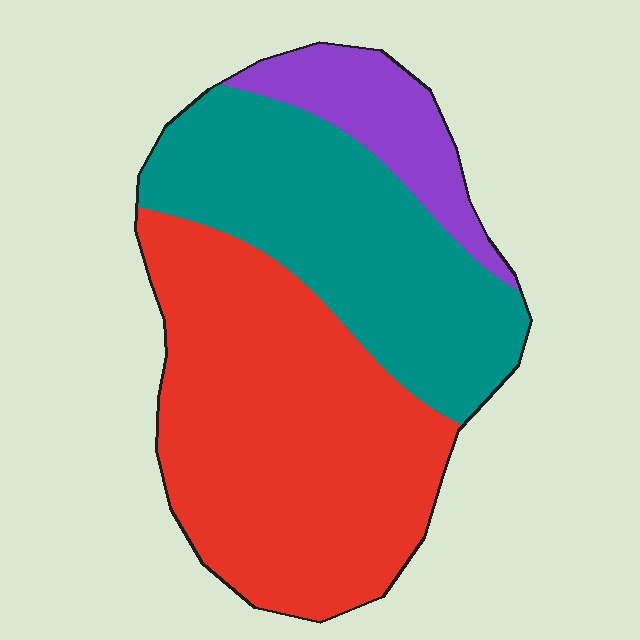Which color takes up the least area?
Purple, at roughly 15%.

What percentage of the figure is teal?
Teal covers about 35% of the figure.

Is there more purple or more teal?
Teal.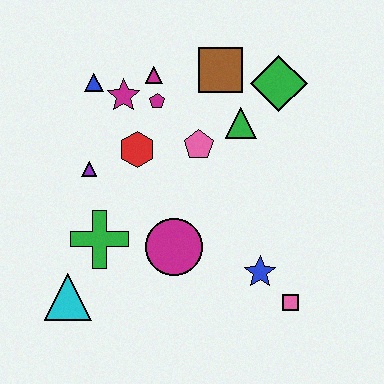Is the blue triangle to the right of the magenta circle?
No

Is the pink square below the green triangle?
Yes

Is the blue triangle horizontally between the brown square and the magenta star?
No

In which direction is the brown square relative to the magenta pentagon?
The brown square is to the right of the magenta pentagon.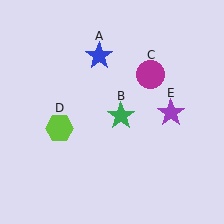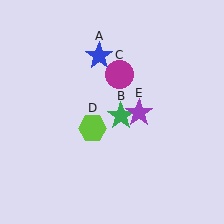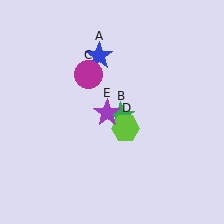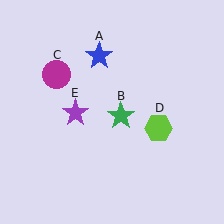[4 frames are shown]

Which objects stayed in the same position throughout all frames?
Blue star (object A) and green star (object B) remained stationary.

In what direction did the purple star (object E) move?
The purple star (object E) moved left.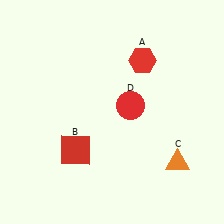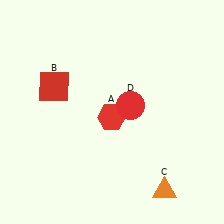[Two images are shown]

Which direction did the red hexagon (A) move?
The red hexagon (A) moved down.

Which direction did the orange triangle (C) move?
The orange triangle (C) moved down.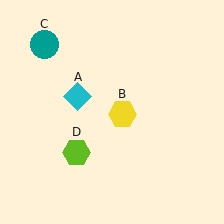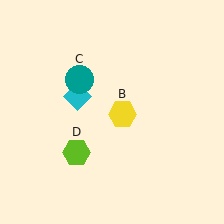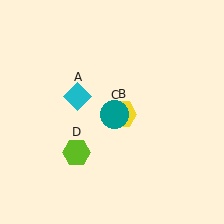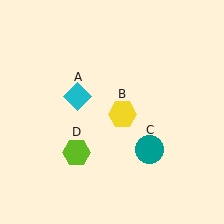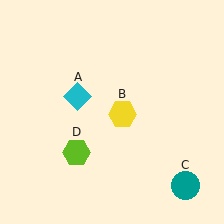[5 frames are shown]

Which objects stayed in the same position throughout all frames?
Cyan diamond (object A) and yellow hexagon (object B) and lime hexagon (object D) remained stationary.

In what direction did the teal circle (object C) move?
The teal circle (object C) moved down and to the right.